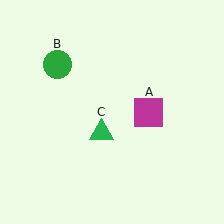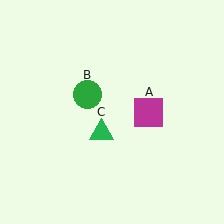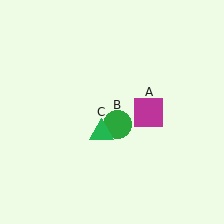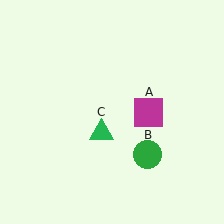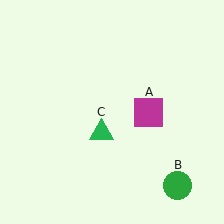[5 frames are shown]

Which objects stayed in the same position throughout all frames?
Magenta square (object A) and green triangle (object C) remained stationary.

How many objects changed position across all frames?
1 object changed position: green circle (object B).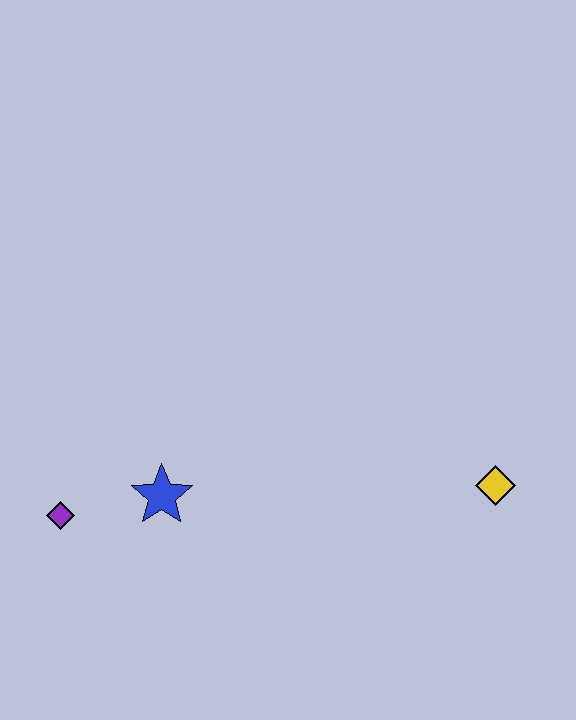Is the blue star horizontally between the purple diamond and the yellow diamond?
Yes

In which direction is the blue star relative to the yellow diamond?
The blue star is to the left of the yellow diamond.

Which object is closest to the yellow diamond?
The blue star is closest to the yellow diamond.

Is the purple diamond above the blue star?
No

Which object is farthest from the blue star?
The yellow diamond is farthest from the blue star.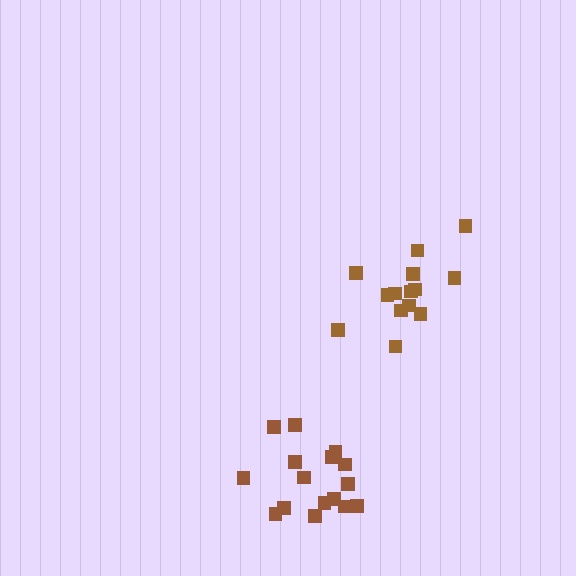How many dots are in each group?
Group 1: 14 dots, Group 2: 16 dots (30 total).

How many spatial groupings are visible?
There are 2 spatial groupings.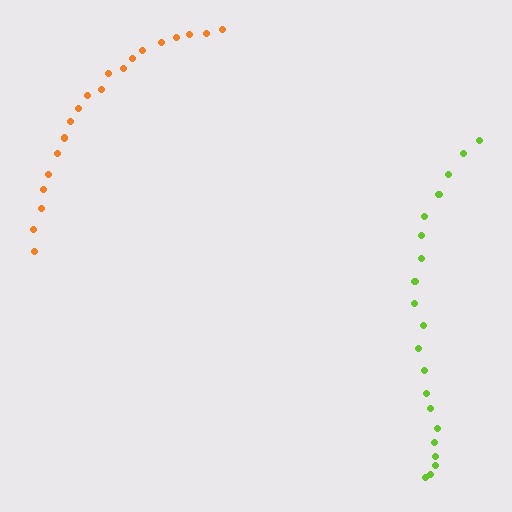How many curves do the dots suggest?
There are 2 distinct paths.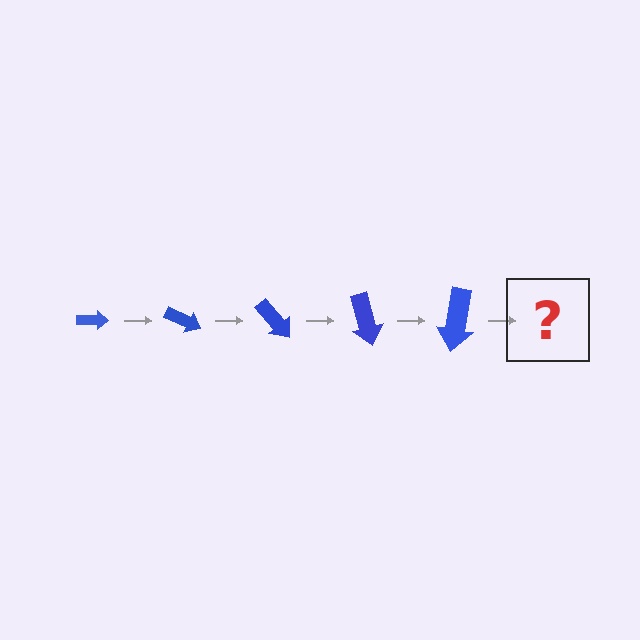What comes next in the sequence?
The next element should be an arrow, larger than the previous one and rotated 125 degrees from the start.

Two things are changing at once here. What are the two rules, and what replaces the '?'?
The two rules are that the arrow grows larger each step and it rotates 25 degrees each step. The '?' should be an arrow, larger than the previous one and rotated 125 degrees from the start.